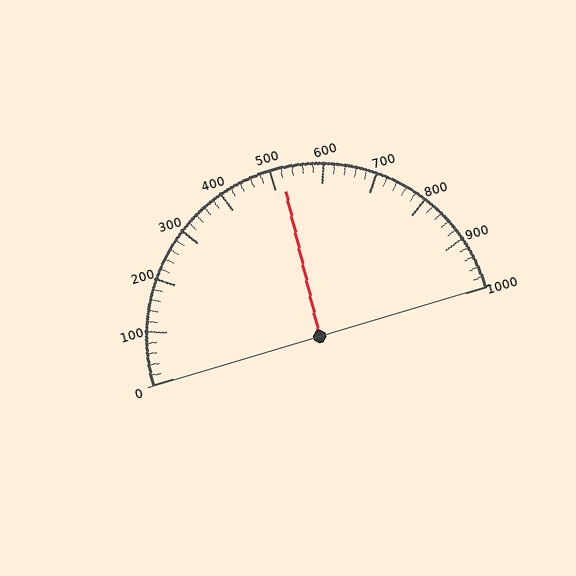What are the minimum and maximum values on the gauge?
The gauge ranges from 0 to 1000.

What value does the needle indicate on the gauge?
The needle indicates approximately 520.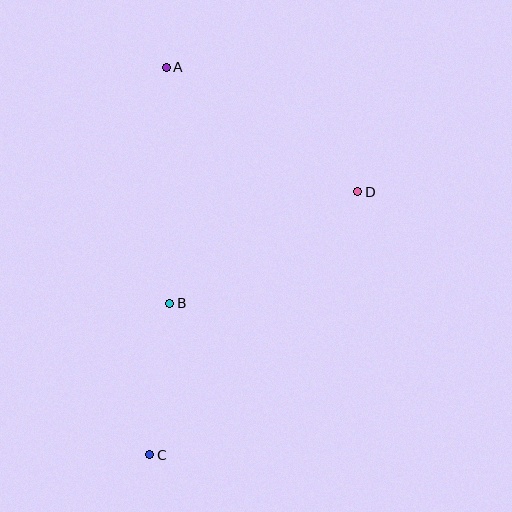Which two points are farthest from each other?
Points A and C are farthest from each other.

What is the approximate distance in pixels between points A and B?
The distance between A and B is approximately 236 pixels.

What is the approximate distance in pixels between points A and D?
The distance between A and D is approximately 228 pixels.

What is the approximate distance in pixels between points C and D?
The distance between C and D is approximately 336 pixels.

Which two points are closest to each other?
Points B and C are closest to each other.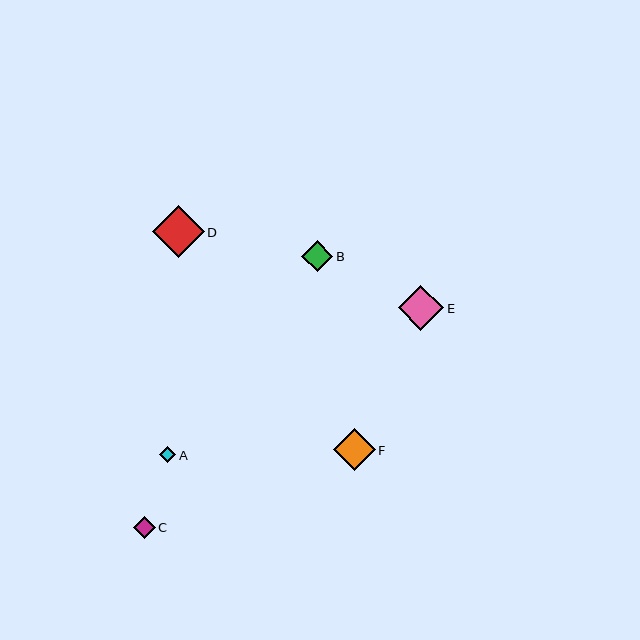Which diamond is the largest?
Diamond D is the largest with a size of approximately 52 pixels.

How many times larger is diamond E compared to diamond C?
Diamond E is approximately 2.1 times the size of diamond C.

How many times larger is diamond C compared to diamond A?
Diamond C is approximately 1.4 times the size of diamond A.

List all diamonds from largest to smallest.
From largest to smallest: D, E, F, B, C, A.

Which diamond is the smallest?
Diamond A is the smallest with a size of approximately 16 pixels.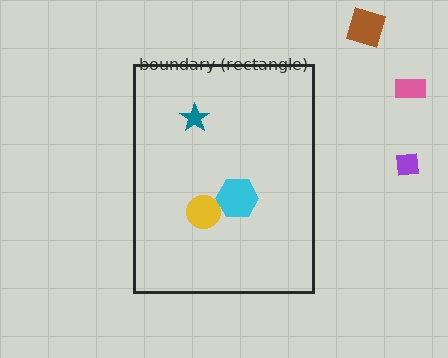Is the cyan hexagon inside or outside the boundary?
Inside.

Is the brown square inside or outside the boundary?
Outside.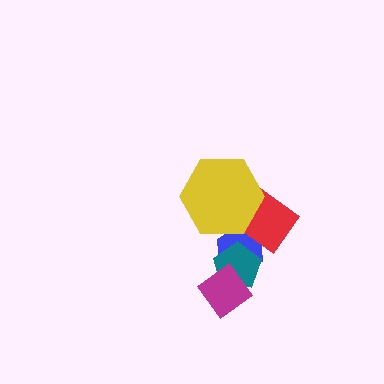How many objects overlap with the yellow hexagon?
2 objects overlap with the yellow hexagon.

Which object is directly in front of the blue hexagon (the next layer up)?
The red rectangle is directly in front of the blue hexagon.